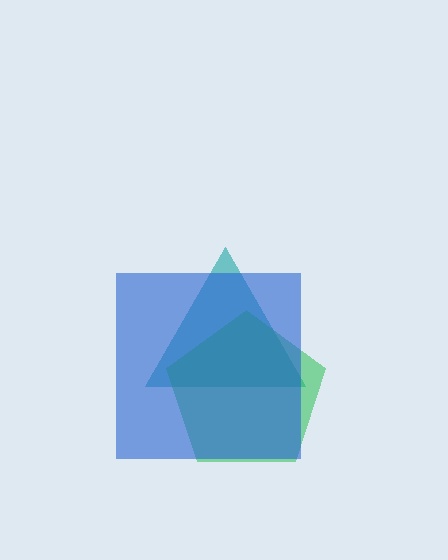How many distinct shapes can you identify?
There are 3 distinct shapes: a teal triangle, a green pentagon, a blue square.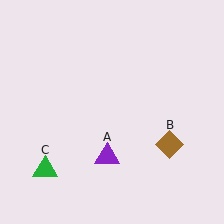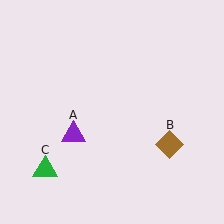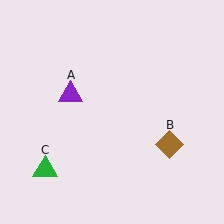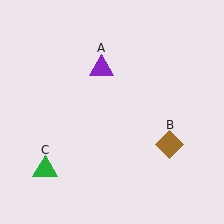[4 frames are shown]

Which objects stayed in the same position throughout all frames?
Brown diamond (object B) and green triangle (object C) remained stationary.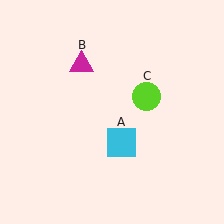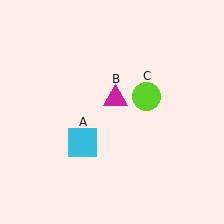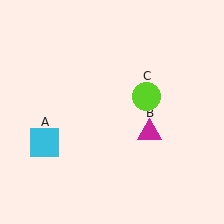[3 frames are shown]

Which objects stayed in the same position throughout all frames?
Lime circle (object C) remained stationary.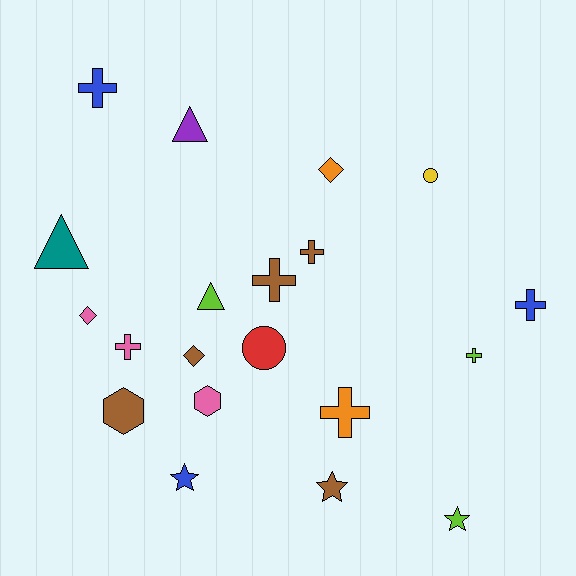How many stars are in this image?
There are 3 stars.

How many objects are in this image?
There are 20 objects.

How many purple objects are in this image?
There is 1 purple object.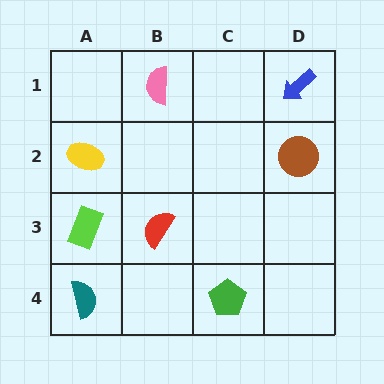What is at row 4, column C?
A green pentagon.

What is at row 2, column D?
A brown circle.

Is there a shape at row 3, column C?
No, that cell is empty.